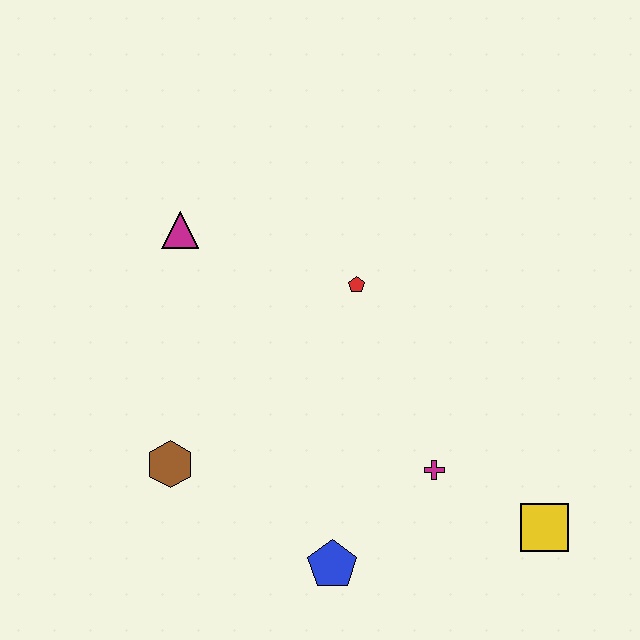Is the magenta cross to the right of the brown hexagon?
Yes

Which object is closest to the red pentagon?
The magenta triangle is closest to the red pentagon.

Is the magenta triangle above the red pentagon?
Yes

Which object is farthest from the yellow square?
The magenta triangle is farthest from the yellow square.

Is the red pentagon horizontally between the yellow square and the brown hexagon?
Yes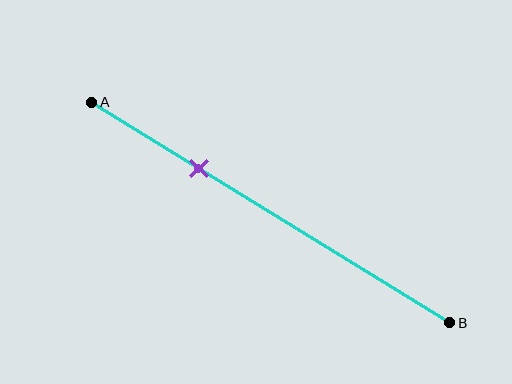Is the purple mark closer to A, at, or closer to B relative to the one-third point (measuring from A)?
The purple mark is closer to point A than the one-third point of segment AB.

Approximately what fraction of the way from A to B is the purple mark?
The purple mark is approximately 30% of the way from A to B.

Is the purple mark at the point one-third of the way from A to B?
No, the mark is at about 30% from A, not at the 33% one-third point.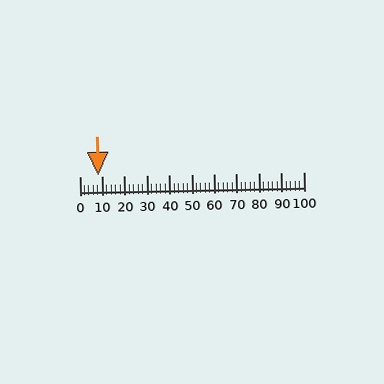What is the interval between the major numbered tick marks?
The major tick marks are spaced 10 units apart.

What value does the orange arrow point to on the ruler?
The orange arrow points to approximately 8.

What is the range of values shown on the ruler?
The ruler shows values from 0 to 100.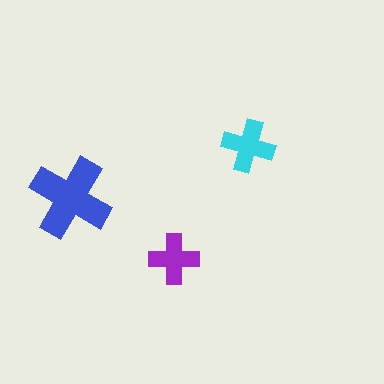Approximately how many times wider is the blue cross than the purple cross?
About 1.5 times wider.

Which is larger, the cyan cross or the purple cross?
The cyan one.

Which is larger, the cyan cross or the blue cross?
The blue one.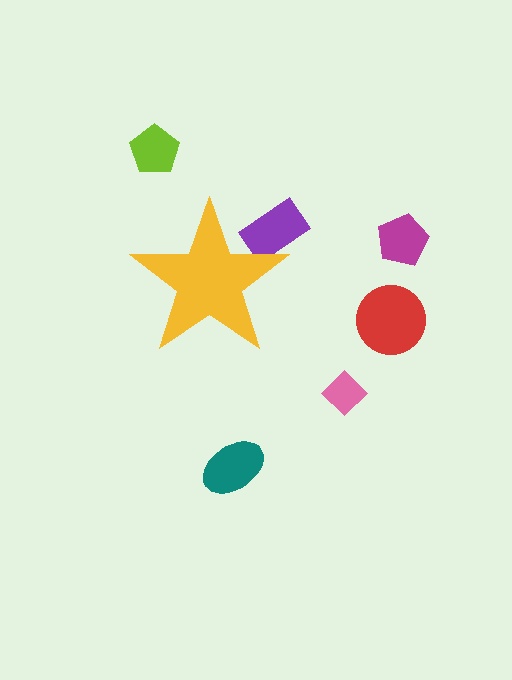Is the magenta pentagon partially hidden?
No, the magenta pentagon is fully visible.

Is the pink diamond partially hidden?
No, the pink diamond is fully visible.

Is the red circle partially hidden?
No, the red circle is fully visible.